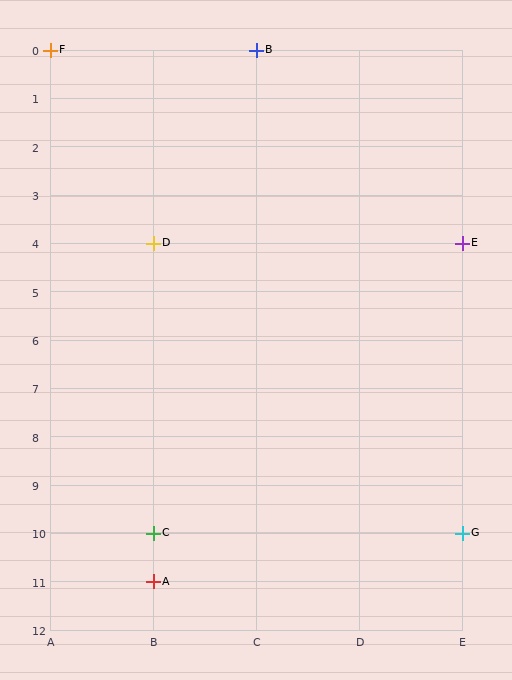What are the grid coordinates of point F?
Point F is at grid coordinates (A, 0).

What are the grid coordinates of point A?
Point A is at grid coordinates (B, 11).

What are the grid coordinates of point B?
Point B is at grid coordinates (C, 0).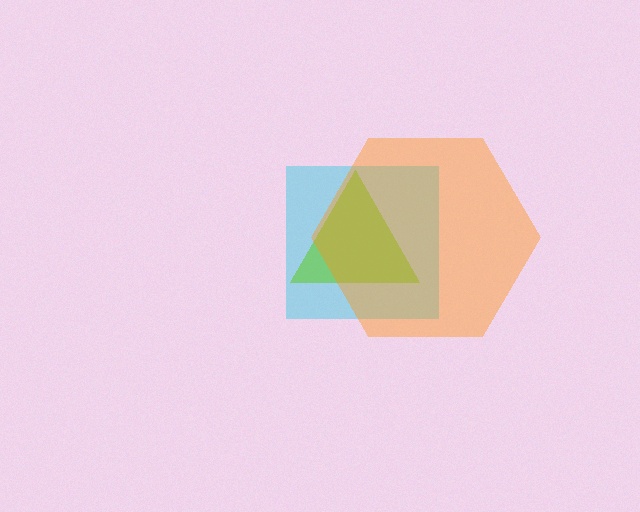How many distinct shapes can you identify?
There are 3 distinct shapes: a cyan square, a lime triangle, an orange hexagon.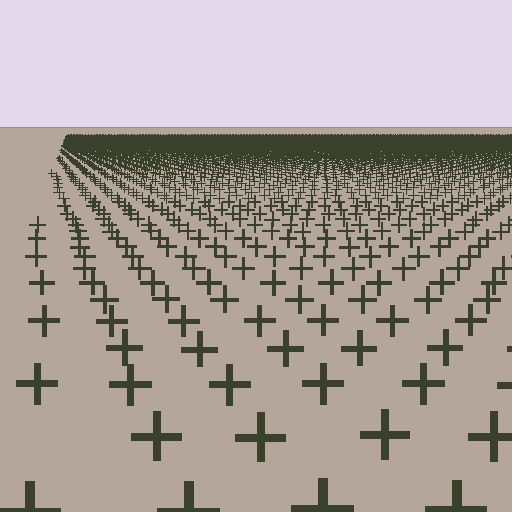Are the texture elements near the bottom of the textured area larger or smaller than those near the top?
Larger. Near the bottom, elements are closer to the viewer and appear at a bigger on-screen size.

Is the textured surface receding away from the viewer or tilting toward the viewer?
The surface is receding away from the viewer. Texture elements get smaller and denser toward the top.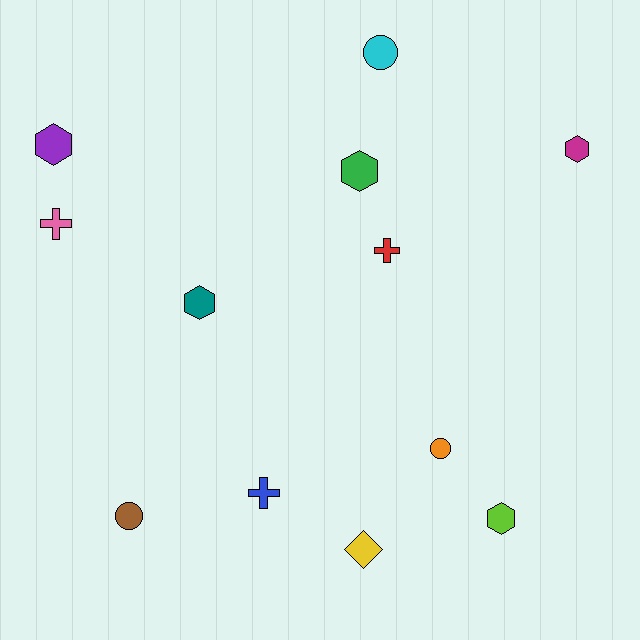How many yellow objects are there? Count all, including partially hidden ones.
There is 1 yellow object.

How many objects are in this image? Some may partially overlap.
There are 12 objects.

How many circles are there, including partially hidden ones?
There are 3 circles.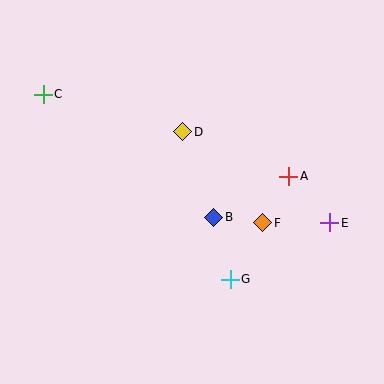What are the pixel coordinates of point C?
Point C is at (43, 94).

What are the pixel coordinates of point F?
Point F is at (263, 223).